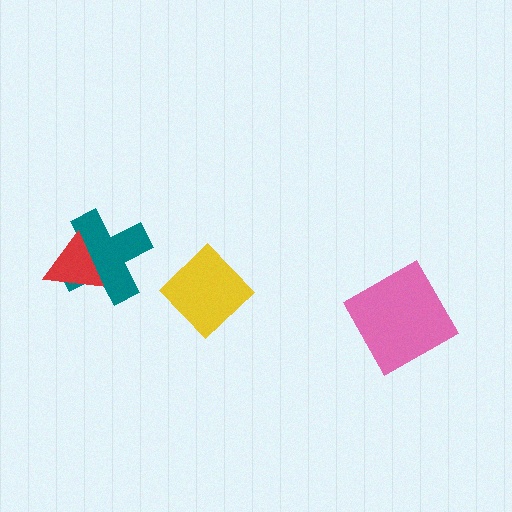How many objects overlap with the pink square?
0 objects overlap with the pink square.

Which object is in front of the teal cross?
The red triangle is in front of the teal cross.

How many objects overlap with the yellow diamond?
0 objects overlap with the yellow diamond.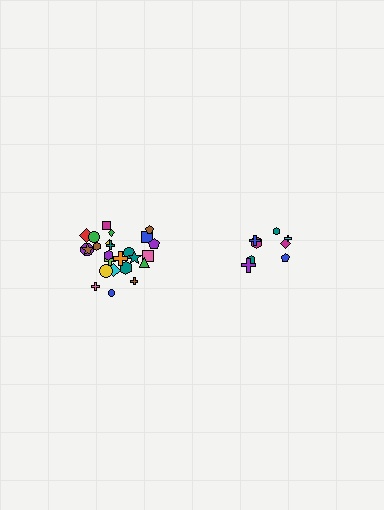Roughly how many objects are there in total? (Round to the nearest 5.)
Roughly 35 objects in total.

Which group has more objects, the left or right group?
The left group.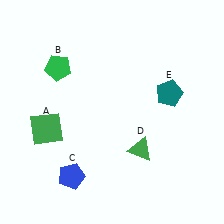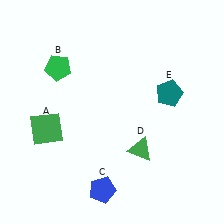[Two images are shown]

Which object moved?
The blue pentagon (C) moved right.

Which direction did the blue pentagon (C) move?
The blue pentagon (C) moved right.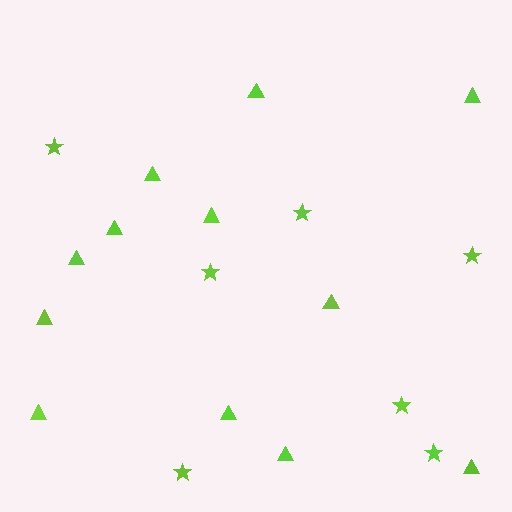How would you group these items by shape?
There are 2 groups: one group of triangles (12) and one group of stars (7).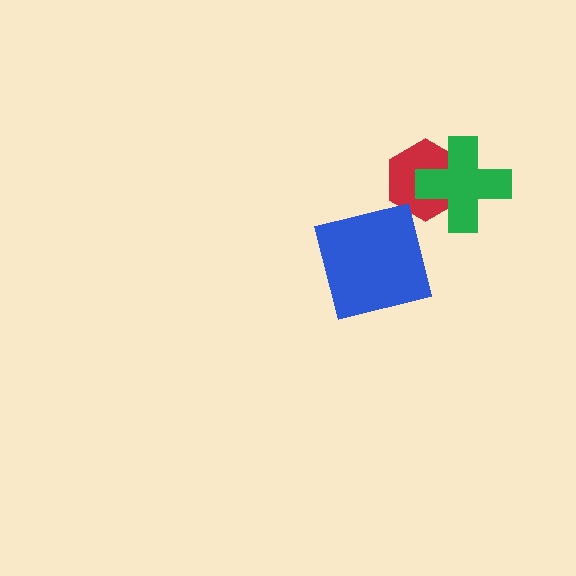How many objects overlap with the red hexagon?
1 object overlaps with the red hexagon.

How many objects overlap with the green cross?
1 object overlaps with the green cross.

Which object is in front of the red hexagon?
The green cross is in front of the red hexagon.